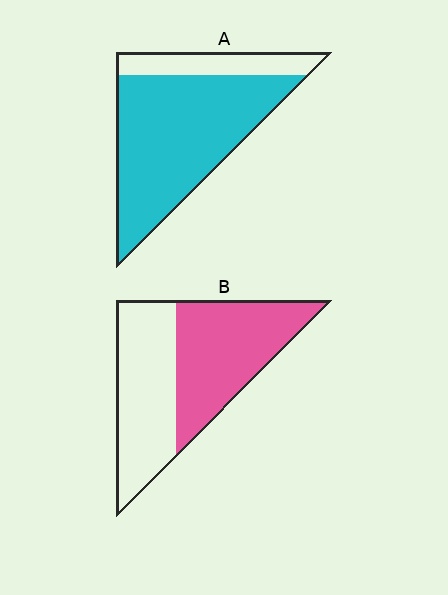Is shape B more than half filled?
Roughly half.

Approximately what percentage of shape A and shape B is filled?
A is approximately 80% and B is approximately 50%.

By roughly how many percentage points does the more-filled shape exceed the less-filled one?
By roughly 30 percentage points (A over B).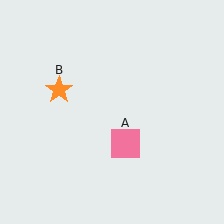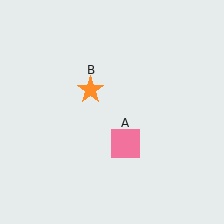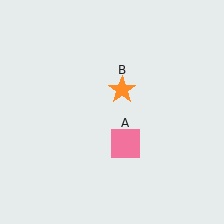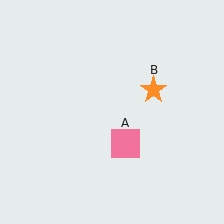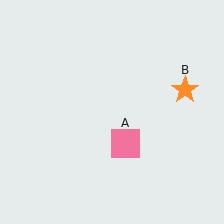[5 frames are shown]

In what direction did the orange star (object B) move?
The orange star (object B) moved right.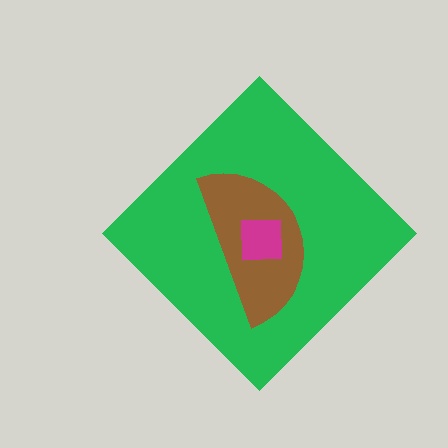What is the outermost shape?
The green diamond.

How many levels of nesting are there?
3.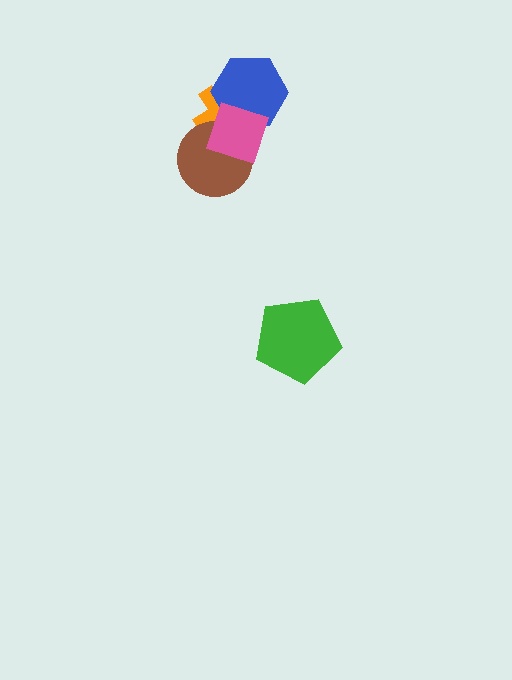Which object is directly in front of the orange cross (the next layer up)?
The blue hexagon is directly in front of the orange cross.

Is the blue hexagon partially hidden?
Yes, it is partially covered by another shape.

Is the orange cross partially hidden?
Yes, it is partially covered by another shape.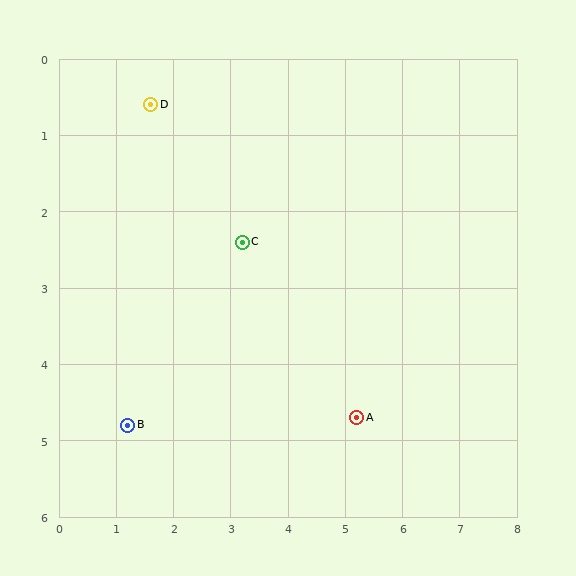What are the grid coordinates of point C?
Point C is at approximately (3.2, 2.4).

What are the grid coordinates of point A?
Point A is at approximately (5.2, 4.7).